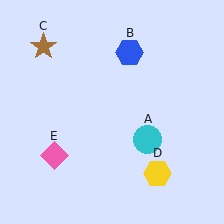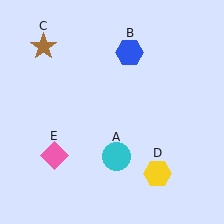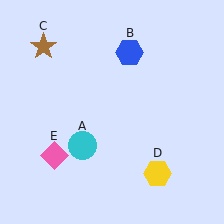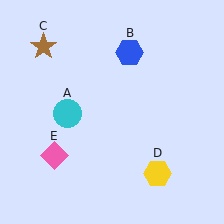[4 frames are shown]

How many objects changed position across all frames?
1 object changed position: cyan circle (object A).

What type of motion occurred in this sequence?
The cyan circle (object A) rotated clockwise around the center of the scene.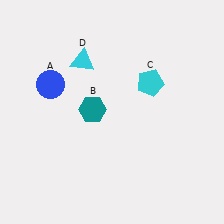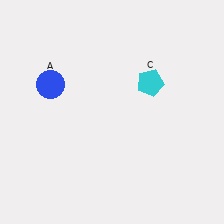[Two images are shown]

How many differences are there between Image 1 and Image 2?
There are 2 differences between the two images.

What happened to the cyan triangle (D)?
The cyan triangle (D) was removed in Image 2. It was in the top-left area of Image 1.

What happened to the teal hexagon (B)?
The teal hexagon (B) was removed in Image 2. It was in the top-left area of Image 1.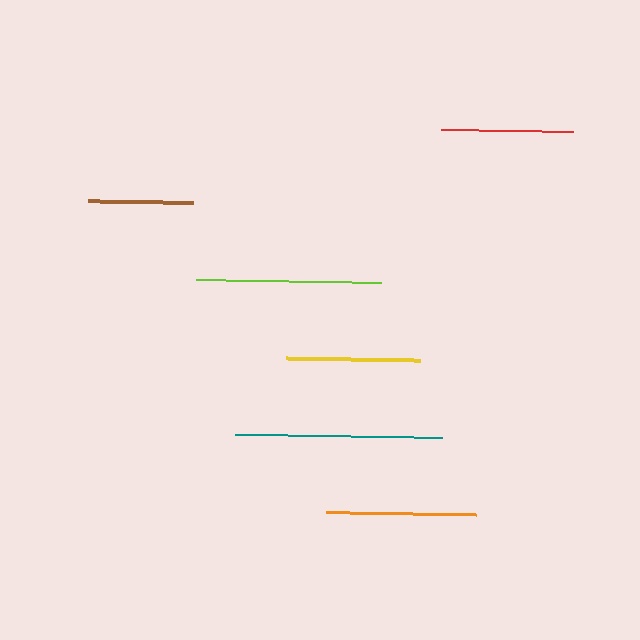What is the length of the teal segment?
The teal segment is approximately 208 pixels long.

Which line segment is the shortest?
The brown line is the shortest at approximately 104 pixels.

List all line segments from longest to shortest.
From longest to shortest: teal, lime, orange, yellow, red, brown.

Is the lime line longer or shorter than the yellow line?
The lime line is longer than the yellow line.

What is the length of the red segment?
The red segment is approximately 132 pixels long.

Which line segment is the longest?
The teal line is the longest at approximately 208 pixels.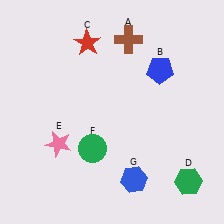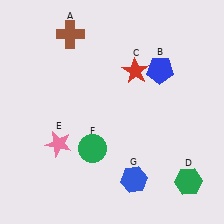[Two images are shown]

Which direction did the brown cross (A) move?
The brown cross (A) moved left.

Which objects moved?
The objects that moved are: the brown cross (A), the red star (C).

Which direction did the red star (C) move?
The red star (C) moved right.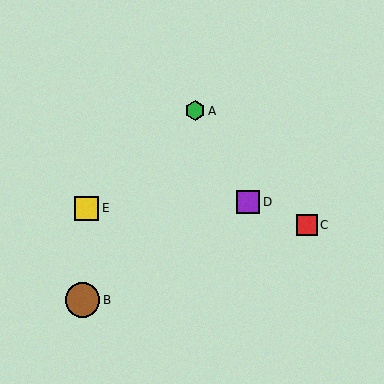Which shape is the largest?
The brown circle (labeled B) is the largest.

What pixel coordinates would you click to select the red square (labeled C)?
Click at (307, 225) to select the red square C.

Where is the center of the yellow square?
The center of the yellow square is at (86, 208).